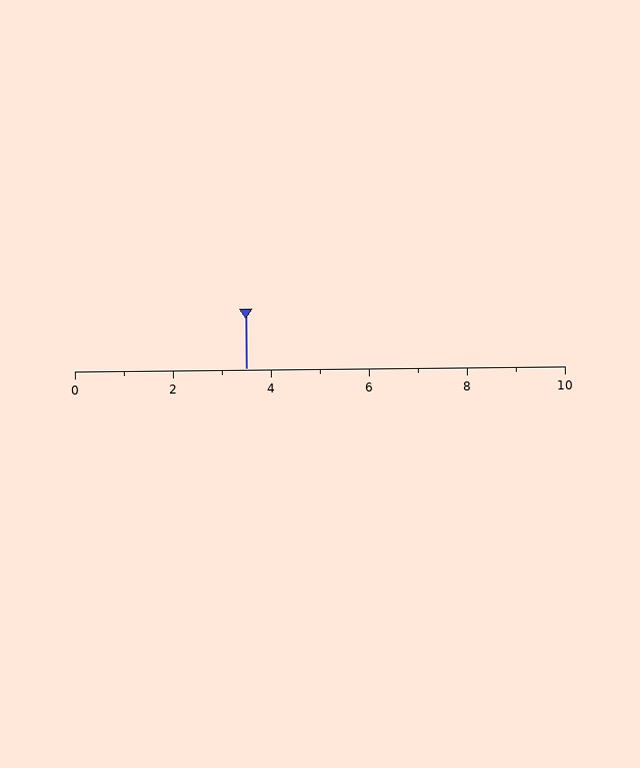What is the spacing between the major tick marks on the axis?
The major ticks are spaced 2 apart.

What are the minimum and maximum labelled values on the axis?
The axis runs from 0 to 10.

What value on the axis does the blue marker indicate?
The marker indicates approximately 3.5.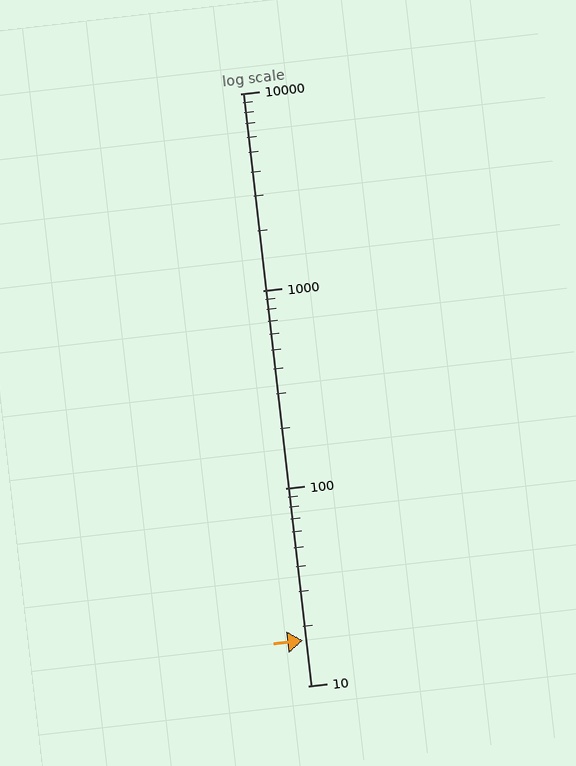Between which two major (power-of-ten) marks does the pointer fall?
The pointer is between 10 and 100.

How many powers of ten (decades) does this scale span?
The scale spans 3 decades, from 10 to 10000.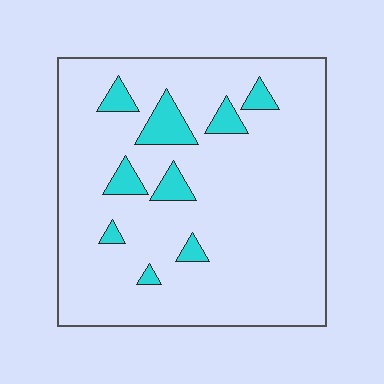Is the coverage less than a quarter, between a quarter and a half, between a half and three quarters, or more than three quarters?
Less than a quarter.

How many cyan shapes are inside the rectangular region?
9.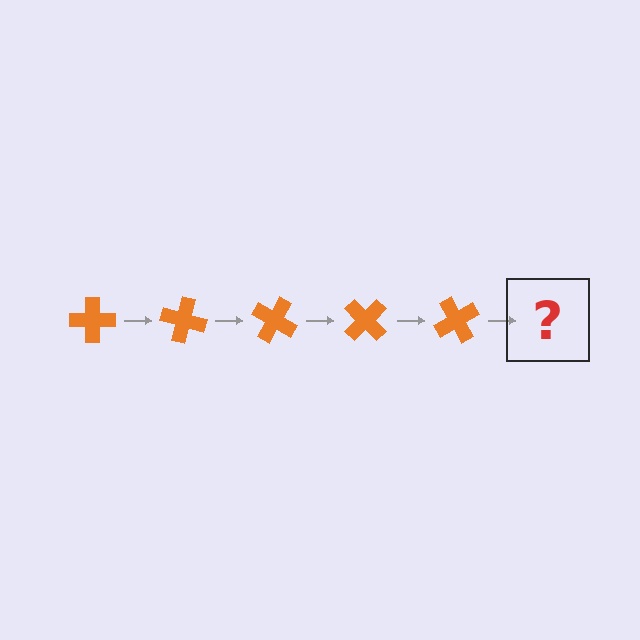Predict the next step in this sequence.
The next step is an orange cross rotated 75 degrees.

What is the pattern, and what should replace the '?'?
The pattern is that the cross rotates 15 degrees each step. The '?' should be an orange cross rotated 75 degrees.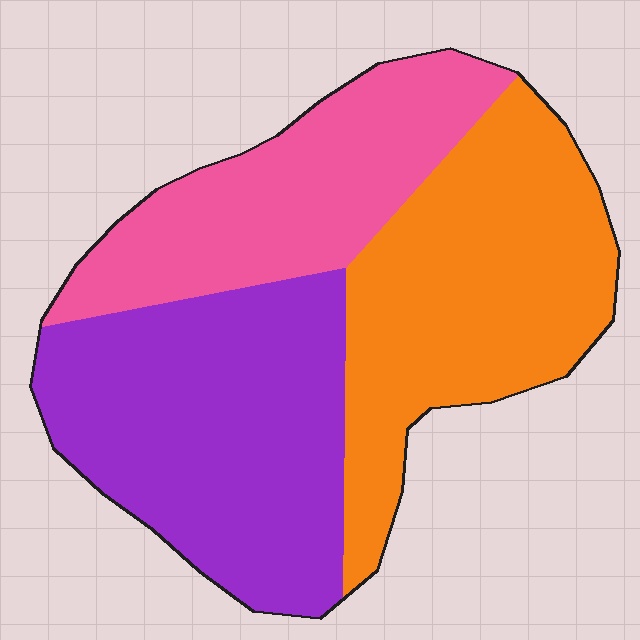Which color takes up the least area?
Pink, at roughly 25%.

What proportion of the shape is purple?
Purple covers about 40% of the shape.